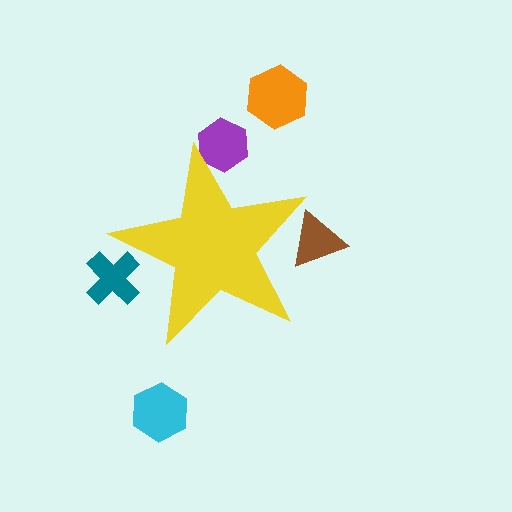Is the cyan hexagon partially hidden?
No, the cyan hexagon is fully visible.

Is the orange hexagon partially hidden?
No, the orange hexagon is fully visible.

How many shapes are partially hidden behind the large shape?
3 shapes are partially hidden.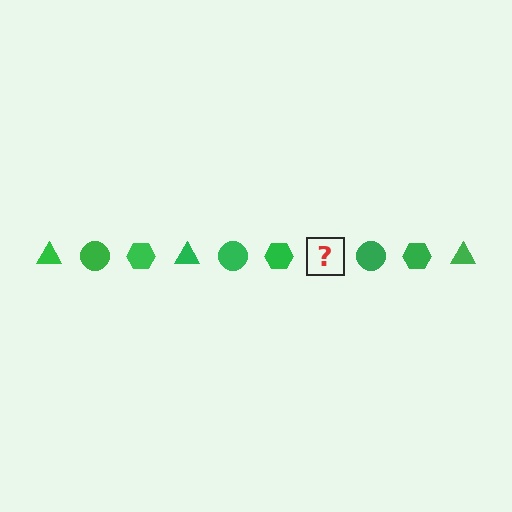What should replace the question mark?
The question mark should be replaced with a green triangle.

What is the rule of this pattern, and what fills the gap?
The rule is that the pattern cycles through triangle, circle, hexagon shapes in green. The gap should be filled with a green triangle.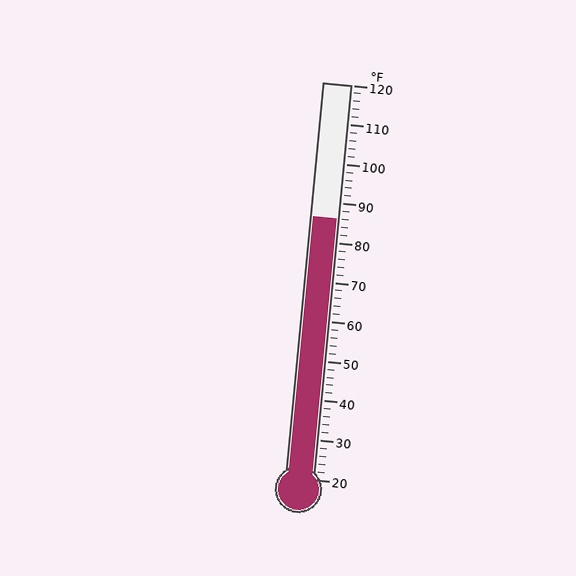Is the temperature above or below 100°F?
The temperature is below 100°F.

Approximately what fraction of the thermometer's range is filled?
The thermometer is filled to approximately 65% of its range.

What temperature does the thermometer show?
The thermometer shows approximately 86°F.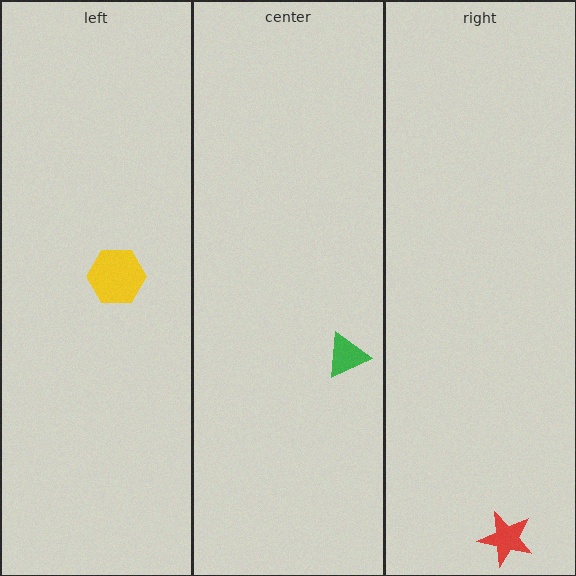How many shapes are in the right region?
1.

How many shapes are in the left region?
1.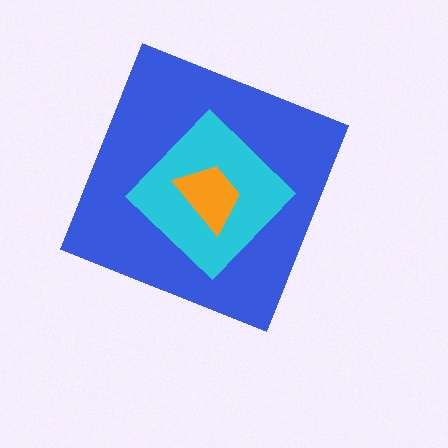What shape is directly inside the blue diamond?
The cyan diamond.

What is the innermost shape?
The orange trapezoid.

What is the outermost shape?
The blue diamond.